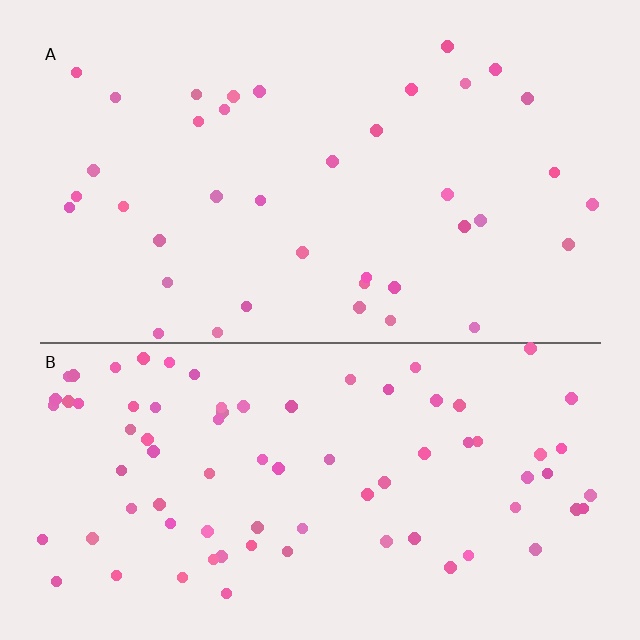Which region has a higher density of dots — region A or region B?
B (the bottom).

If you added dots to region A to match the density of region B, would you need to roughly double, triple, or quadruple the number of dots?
Approximately double.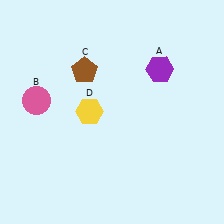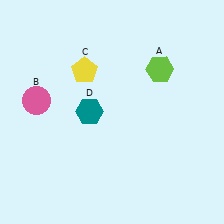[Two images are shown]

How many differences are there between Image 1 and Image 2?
There are 3 differences between the two images.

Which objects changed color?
A changed from purple to lime. C changed from brown to yellow. D changed from yellow to teal.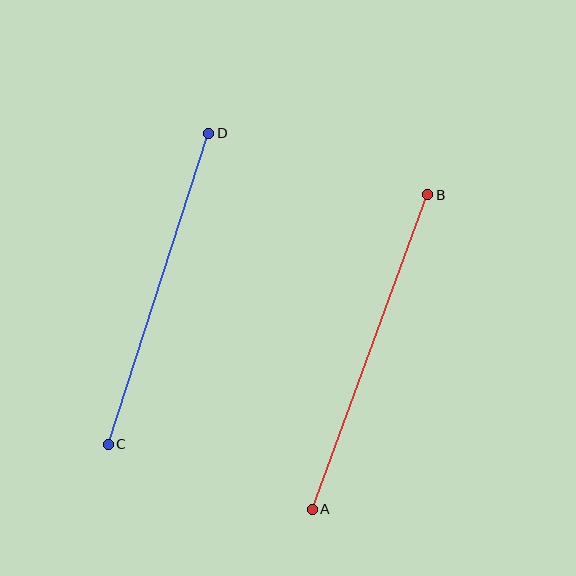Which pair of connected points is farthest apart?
Points A and B are farthest apart.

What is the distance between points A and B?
The distance is approximately 335 pixels.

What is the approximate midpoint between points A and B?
The midpoint is at approximately (370, 352) pixels.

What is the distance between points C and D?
The distance is approximately 327 pixels.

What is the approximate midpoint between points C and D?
The midpoint is at approximately (159, 289) pixels.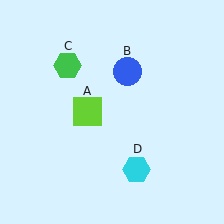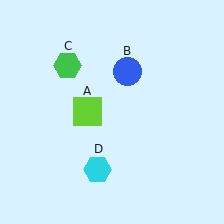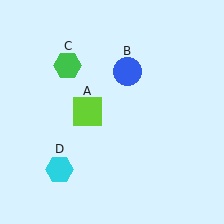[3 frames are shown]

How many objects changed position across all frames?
1 object changed position: cyan hexagon (object D).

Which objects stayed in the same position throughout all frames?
Lime square (object A) and blue circle (object B) and green hexagon (object C) remained stationary.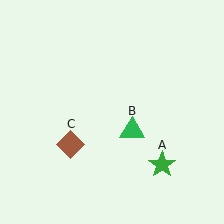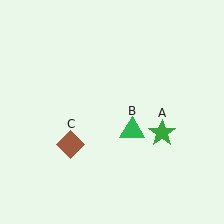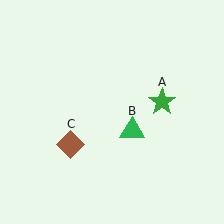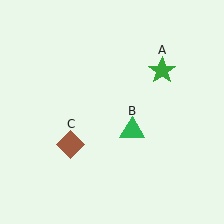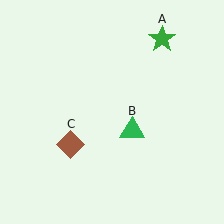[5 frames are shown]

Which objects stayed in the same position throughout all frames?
Green triangle (object B) and brown diamond (object C) remained stationary.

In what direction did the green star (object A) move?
The green star (object A) moved up.